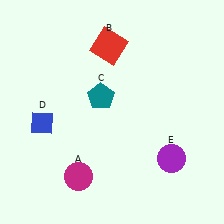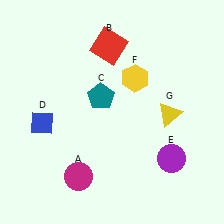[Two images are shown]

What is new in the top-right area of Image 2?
A yellow hexagon (F) was added in the top-right area of Image 2.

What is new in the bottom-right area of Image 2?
A yellow triangle (G) was added in the bottom-right area of Image 2.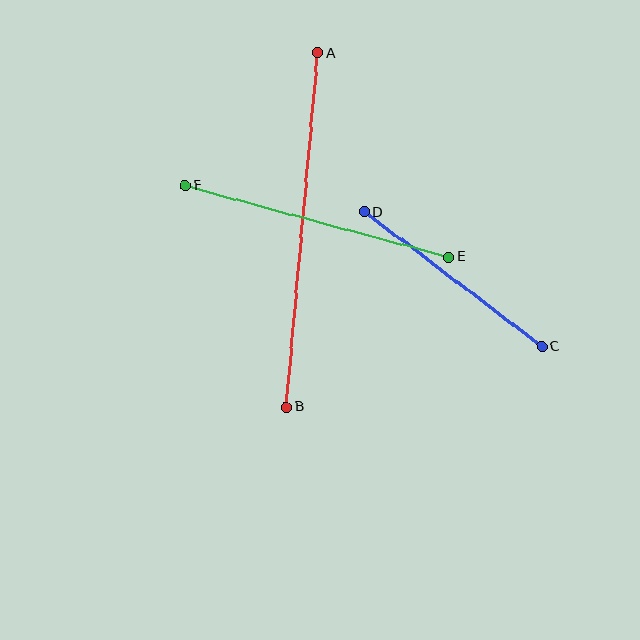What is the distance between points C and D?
The distance is approximately 222 pixels.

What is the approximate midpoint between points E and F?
The midpoint is at approximately (317, 221) pixels.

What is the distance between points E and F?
The distance is approximately 273 pixels.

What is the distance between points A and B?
The distance is approximately 355 pixels.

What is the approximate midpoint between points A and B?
The midpoint is at approximately (302, 230) pixels.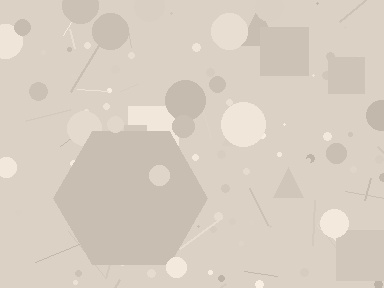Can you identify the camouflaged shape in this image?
The camouflaged shape is a hexagon.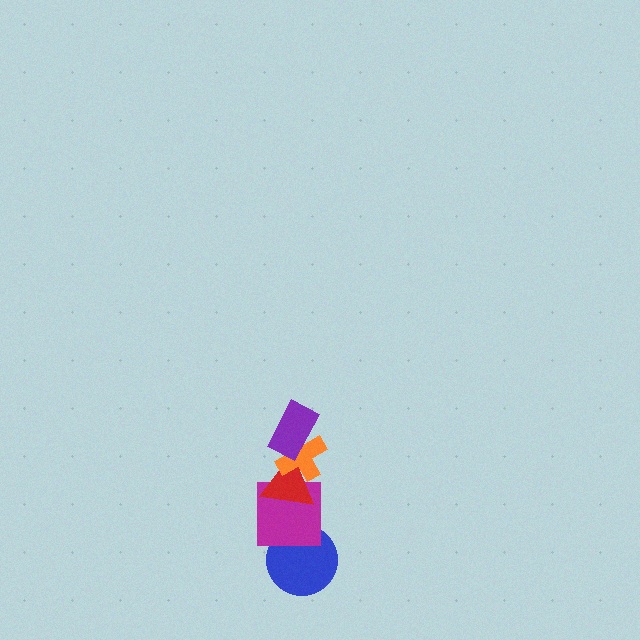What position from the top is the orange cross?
The orange cross is 2nd from the top.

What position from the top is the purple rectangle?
The purple rectangle is 1st from the top.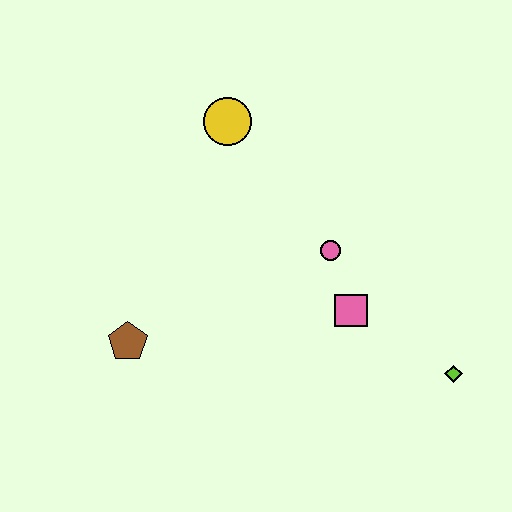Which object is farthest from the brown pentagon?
The lime diamond is farthest from the brown pentagon.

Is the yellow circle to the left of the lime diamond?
Yes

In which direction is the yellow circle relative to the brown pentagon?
The yellow circle is above the brown pentagon.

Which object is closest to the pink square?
The pink circle is closest to the pink square.